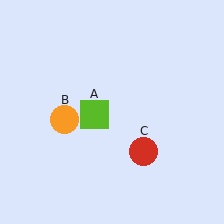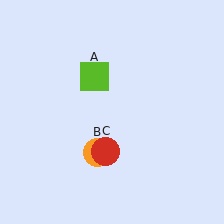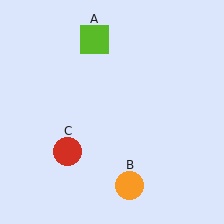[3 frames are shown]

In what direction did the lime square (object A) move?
The lime square (object A) moved up.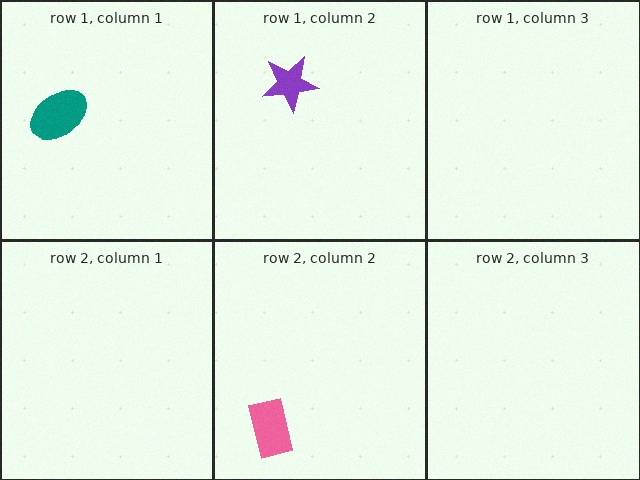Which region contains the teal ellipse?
The row 1, column 1 region.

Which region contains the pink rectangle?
The row 2, column 2 region.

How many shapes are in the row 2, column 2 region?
1.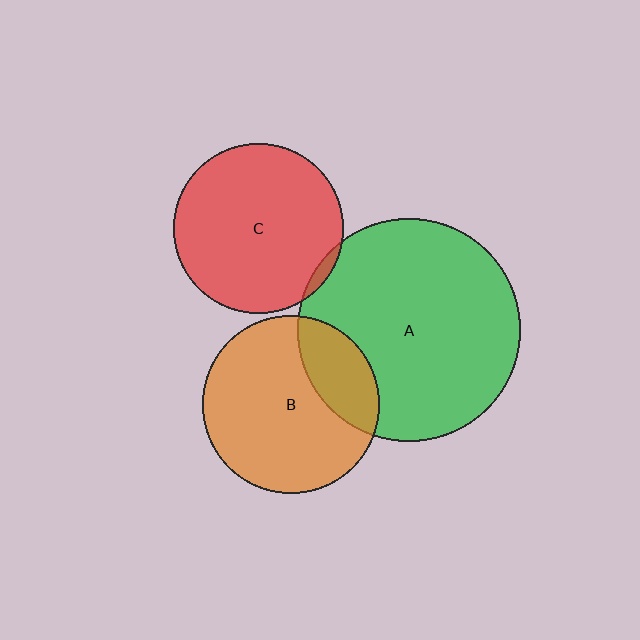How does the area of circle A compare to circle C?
Approximately 1.7 times.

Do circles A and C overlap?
Yes.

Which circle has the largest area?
Circle A (green).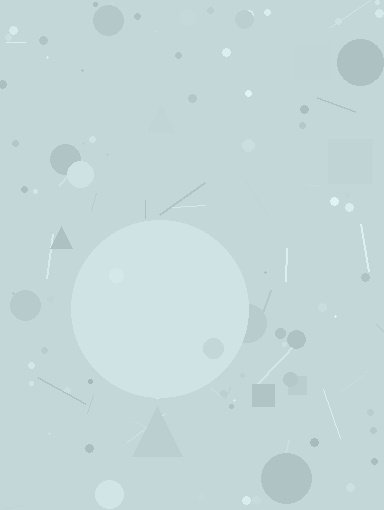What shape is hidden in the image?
A circle is hidden in the image.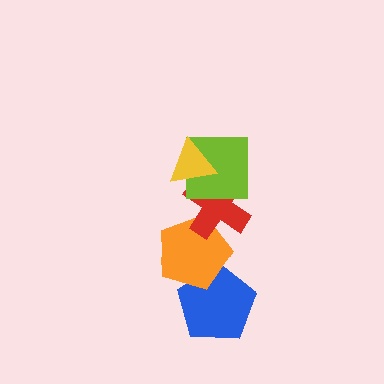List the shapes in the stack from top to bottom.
From top to bottom: the yellow triangle, the lime square, the red cross, the orange pentagon, the blue pentagon.